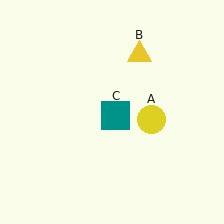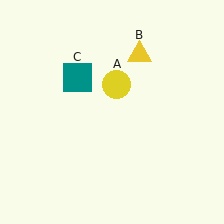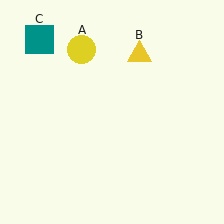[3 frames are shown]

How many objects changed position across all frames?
2 objects changed position: yellow circle (object A), teal square (object C).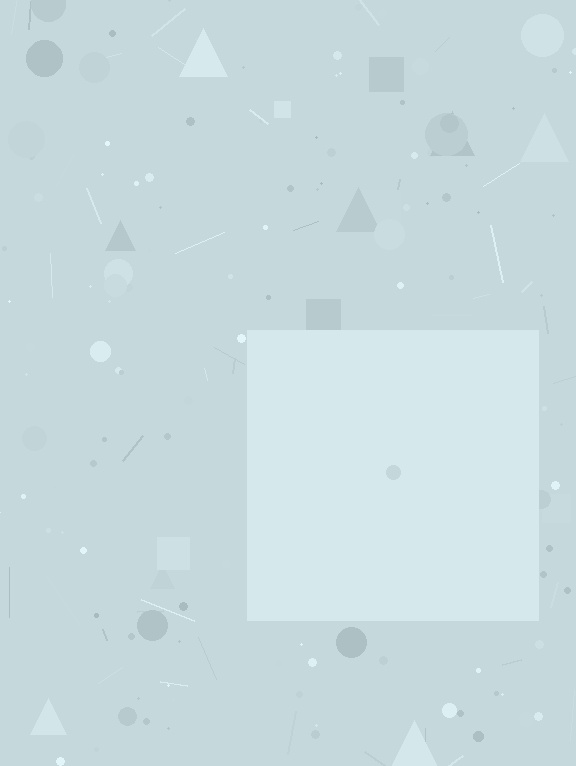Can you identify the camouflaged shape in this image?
The camouflaged shape is a square.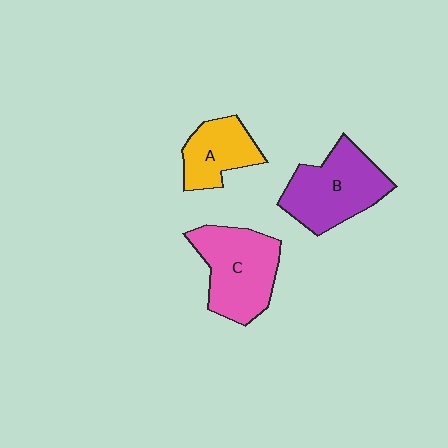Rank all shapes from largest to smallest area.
From largest to smallest: B (purple), C (pink), A (yellow).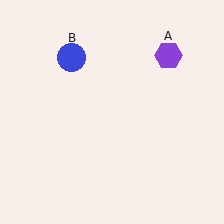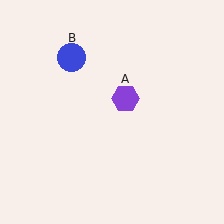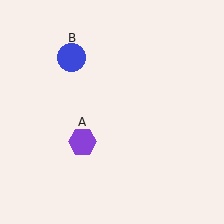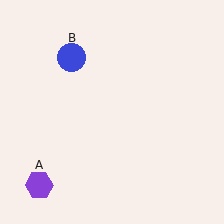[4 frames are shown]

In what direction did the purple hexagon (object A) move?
The purple hexagon (object A) moved down and to the left.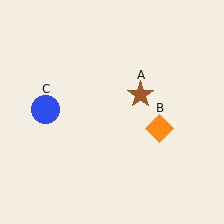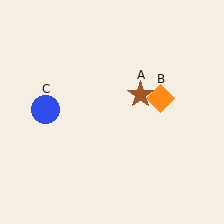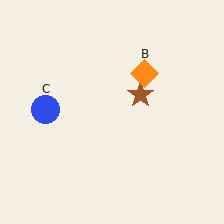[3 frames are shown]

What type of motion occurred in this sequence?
The orange diamond (object B) rotated counterclockwise around the center of the scene.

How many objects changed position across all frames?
1 object changed position: orange diamond (object B).